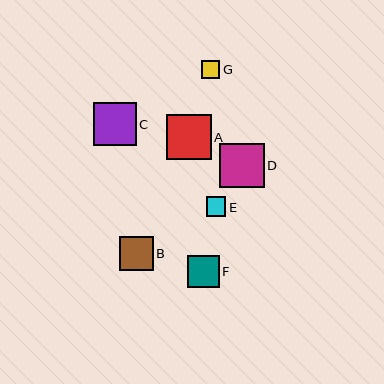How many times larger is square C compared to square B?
Square C is approximately 1.3 times the size of square B.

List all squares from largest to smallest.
From largest to smallest: A, D, C, B, F, E, G.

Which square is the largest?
Square A is the largest with a size of approximately 45 pixels.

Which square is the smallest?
Square G is the smallest with a size of approximately 18 pixels.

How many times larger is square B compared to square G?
Square B is approximately 1.9 times the size of square G.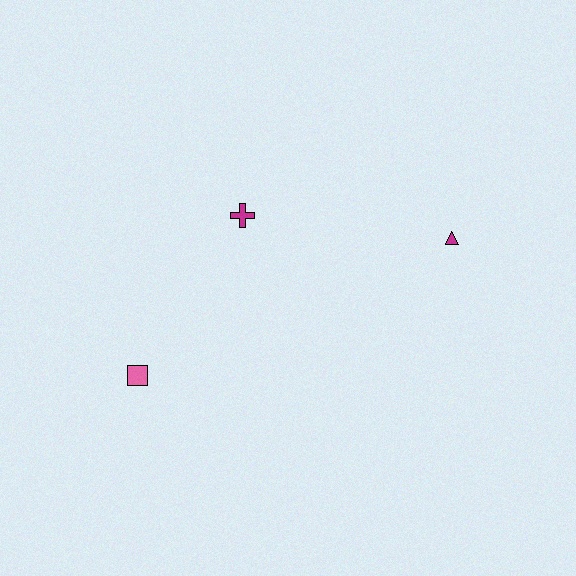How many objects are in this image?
There are 3 objects.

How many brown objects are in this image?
There are no brown objects.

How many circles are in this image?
There are no circles.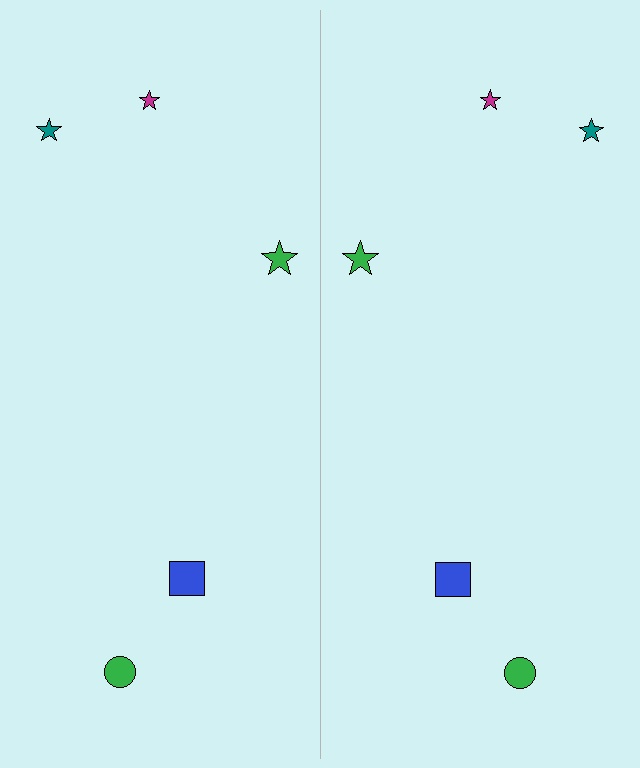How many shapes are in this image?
There are 10 shapes in this image.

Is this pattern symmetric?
Yes, this pattern has bilateral (reflection) symmetry.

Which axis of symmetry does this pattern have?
The pattern has a vertical axis of symmetry running through the center of the image.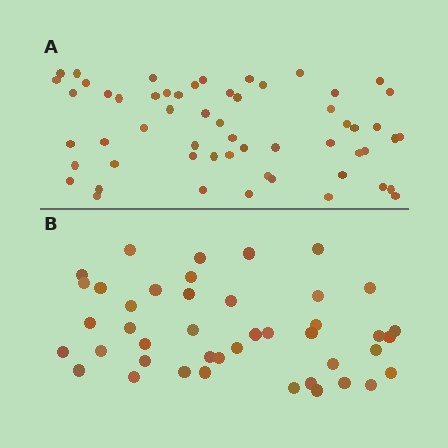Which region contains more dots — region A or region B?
Region A (the top region) has more dots.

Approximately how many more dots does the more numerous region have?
Region A has approximately 15 more dots than region B.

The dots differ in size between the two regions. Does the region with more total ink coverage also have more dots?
No. Region B has more total ink coverage because its dots are larger, but region A actually contains more individual dots. Total area can be misleading — the number of items is what matters here.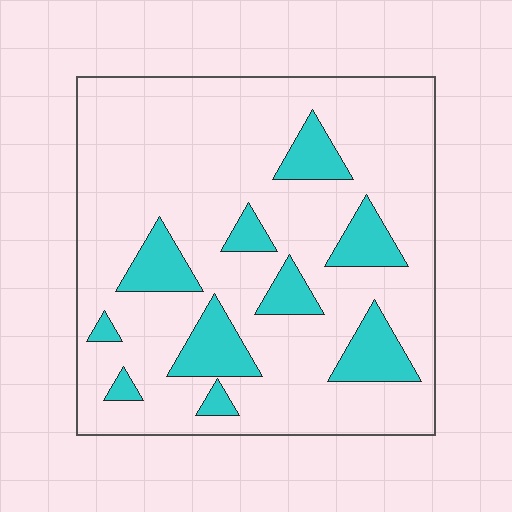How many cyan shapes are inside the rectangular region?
10.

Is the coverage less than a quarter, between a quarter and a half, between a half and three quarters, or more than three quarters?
Less than a quarter.